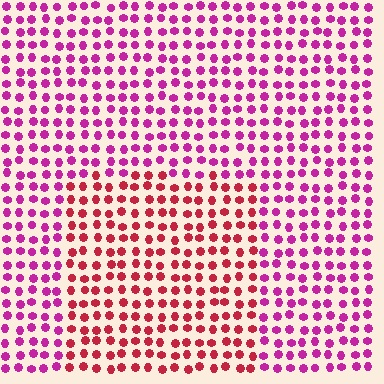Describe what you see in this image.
The image is filled with small magenta elements in a uniform arrangement. A rectangle-shaped region is visible where the elements are tinted to a slightly different hue, forming a subtle color boundary.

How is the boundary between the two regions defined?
The boundary is defined purely by a slight shift in hue (about 36 degrees). Spacing, size, and orientation are identical on both sides.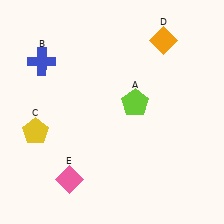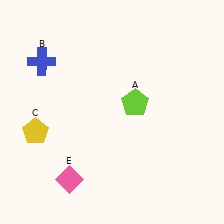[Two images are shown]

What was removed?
The orange diamond (D) was removed in Image 2.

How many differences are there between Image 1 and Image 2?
There is 1 difference between the two images.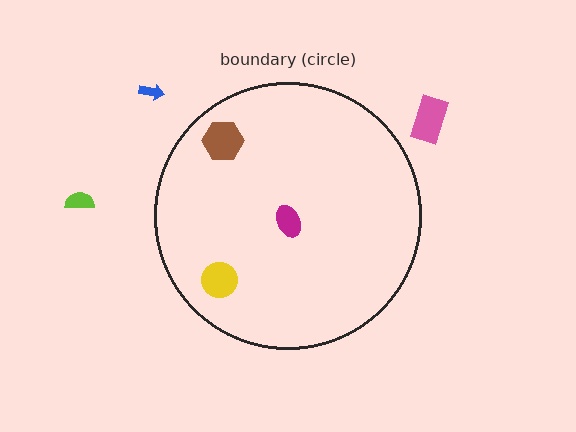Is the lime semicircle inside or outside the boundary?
Outside.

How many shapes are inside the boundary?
3 inside, 3 outside.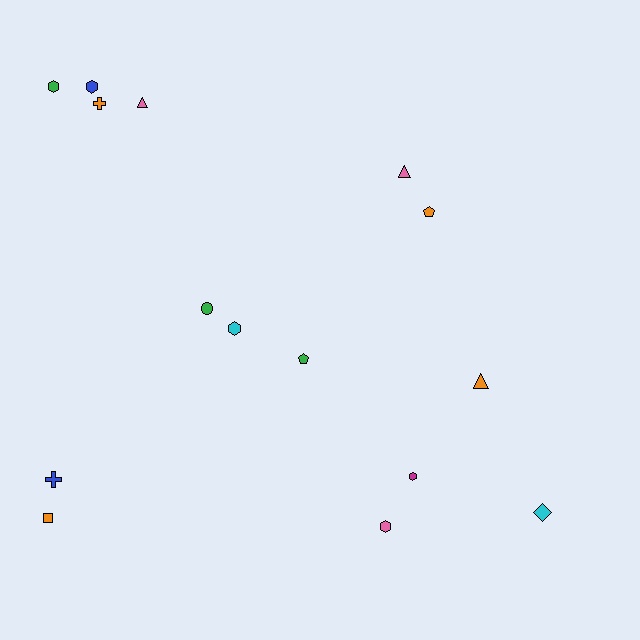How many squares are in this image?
There is 1 square.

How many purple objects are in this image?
There are no purple objects.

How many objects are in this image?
There are 15 objects.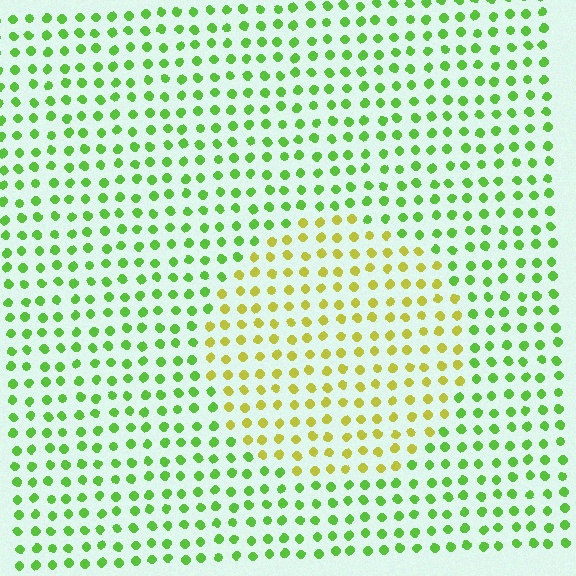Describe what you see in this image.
The image is filled with small lime elements in a uniform arrangement. A circle-shaped region is visible where the elements are tinted to a slightly different hue, forming a subtle color boundary.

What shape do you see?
I see a circle.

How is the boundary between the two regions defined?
The boundary is defined purely by a slight shift in hue (about 44 degrees). Spacing, size, and orientation are identical on both sides.